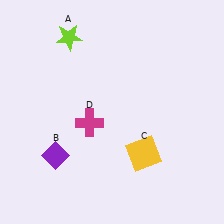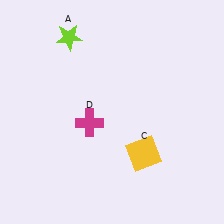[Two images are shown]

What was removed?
The purple diamond (B) was removed in Image 2.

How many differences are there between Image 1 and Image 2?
There is 1 difference between the two images.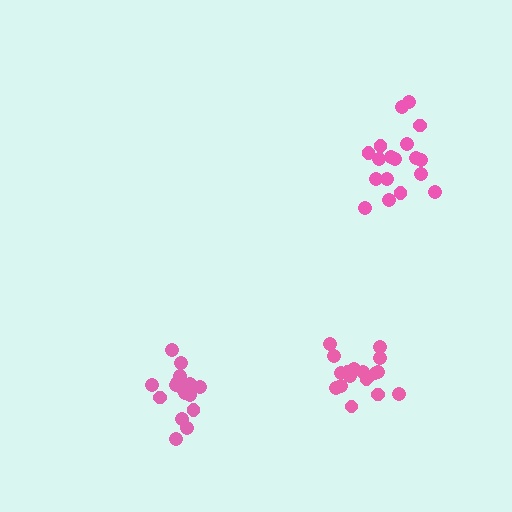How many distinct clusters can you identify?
There are 3 distinct clusters.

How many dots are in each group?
Group 1: 18 dots, Group 2: 16 dots, Group 3: 18 dots (52 total).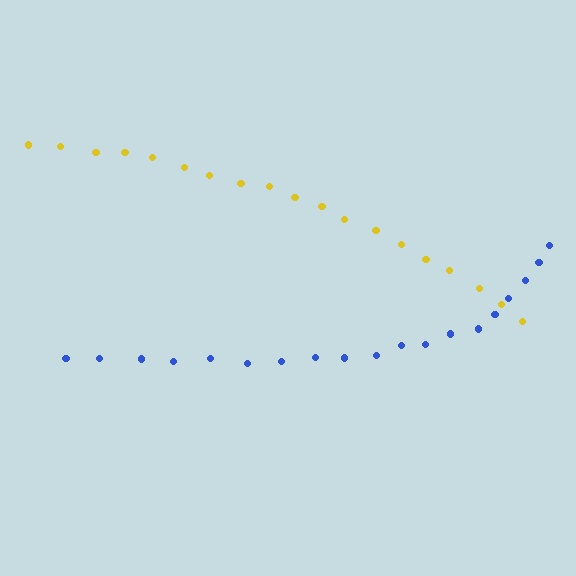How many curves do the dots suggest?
There are 2 distinct paths.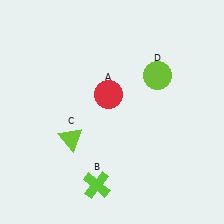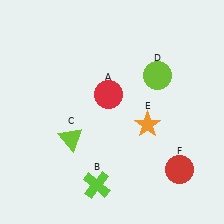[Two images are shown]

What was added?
An orange star (E), a red circle (F) were added in Image 2.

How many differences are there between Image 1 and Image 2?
There are 2 differences between the two images.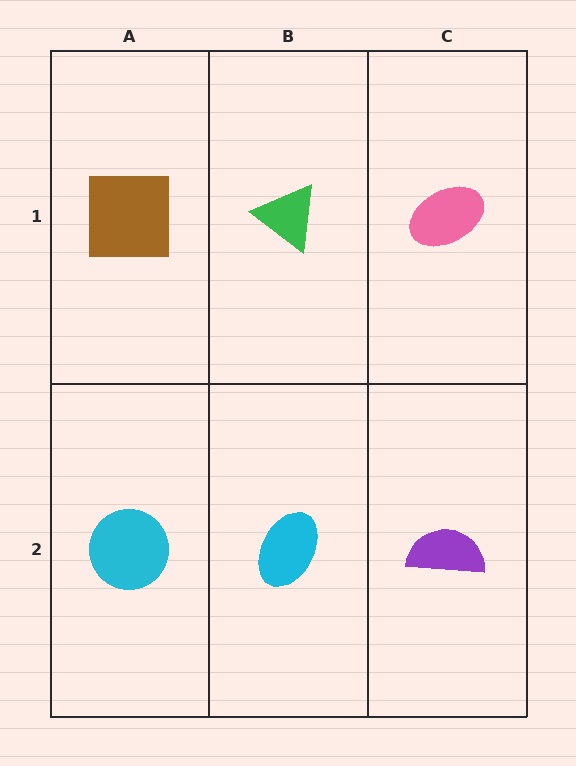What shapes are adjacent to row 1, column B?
A cyan ellipse (row 2, column B), a brown square (row 1, column A), a pink ellipse (row 1, column C).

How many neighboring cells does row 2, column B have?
3.